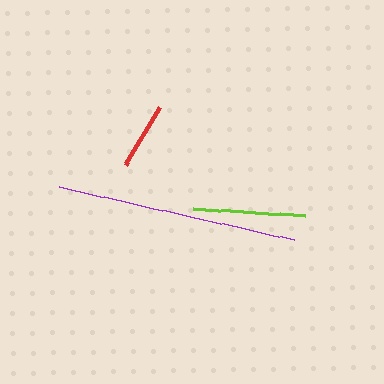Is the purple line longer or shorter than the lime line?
The purple line is longer than the lime line.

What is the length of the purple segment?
The purple segment is approximately 240 pixels long.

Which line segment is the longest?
The purple line is the longest at approximately 240 pixels.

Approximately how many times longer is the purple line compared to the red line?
The purple line is approximately 3.6 times the length of the red line.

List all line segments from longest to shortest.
From longest to shortest: purple, lime, red.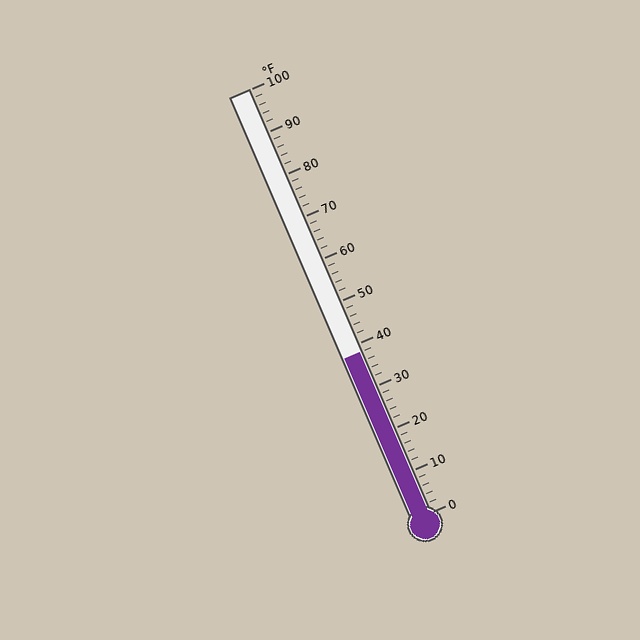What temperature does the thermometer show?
The thermometer shows approximately 38°F.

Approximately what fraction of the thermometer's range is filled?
The thermometer is filled to approximately 40% of its range.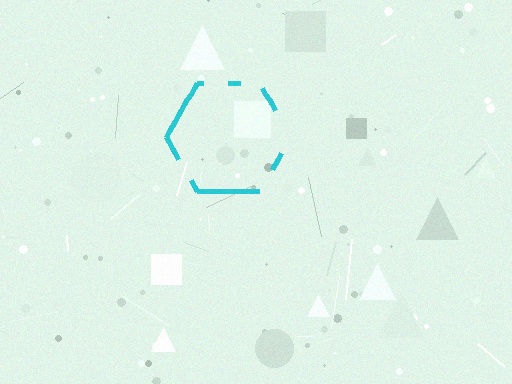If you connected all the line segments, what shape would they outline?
They would outline a hexagon.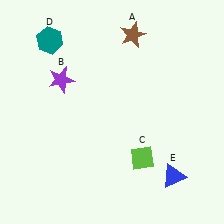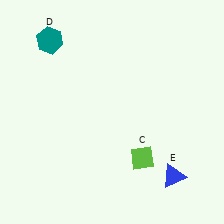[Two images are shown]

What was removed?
The brown star (A), the purple star (B) were removed in Image 2.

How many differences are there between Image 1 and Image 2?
There are 2 differences between the two images.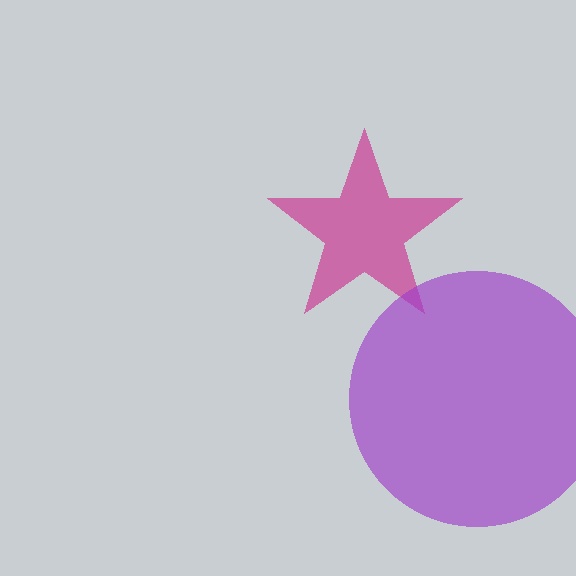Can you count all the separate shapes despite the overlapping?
Yes, there are 2 separate shapes.